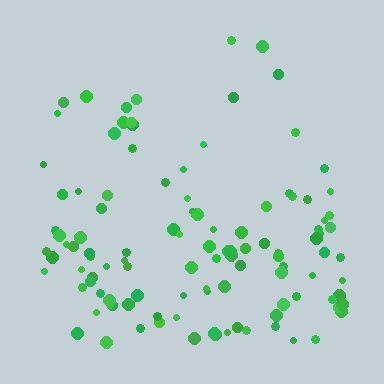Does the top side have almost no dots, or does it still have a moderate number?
Still a moderate number, just noticeably fewer than the bottom.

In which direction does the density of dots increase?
From top to bottom, with the bottom side densest.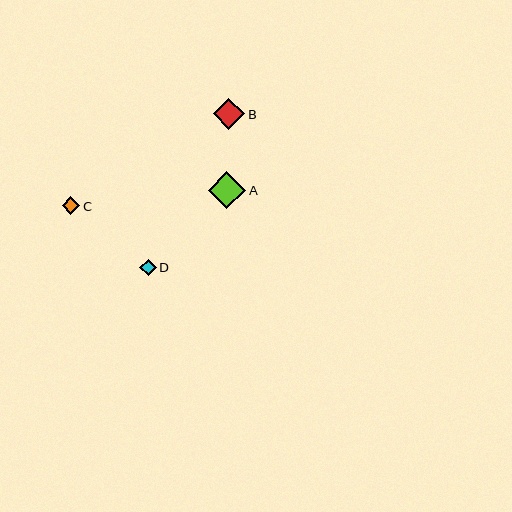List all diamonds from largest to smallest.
From largest to smallest: A, B, C, D.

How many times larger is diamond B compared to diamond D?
Diamond B is approximately 1.9 times the size of diamond D.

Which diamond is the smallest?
Diamond D is the smallest with a size of approximately 16 pixels.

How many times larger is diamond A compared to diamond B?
Diamond A is approximately 1.2 times the size of diamond B.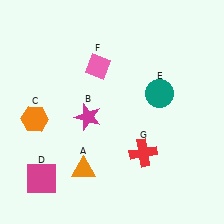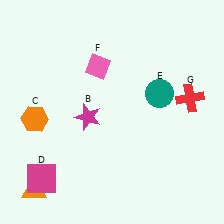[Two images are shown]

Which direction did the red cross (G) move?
The red cross (G) moved up.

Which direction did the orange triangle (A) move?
The orange triangle (A) moved left.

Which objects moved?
The objects that moved are: the orange triangle (A), the red cross (G).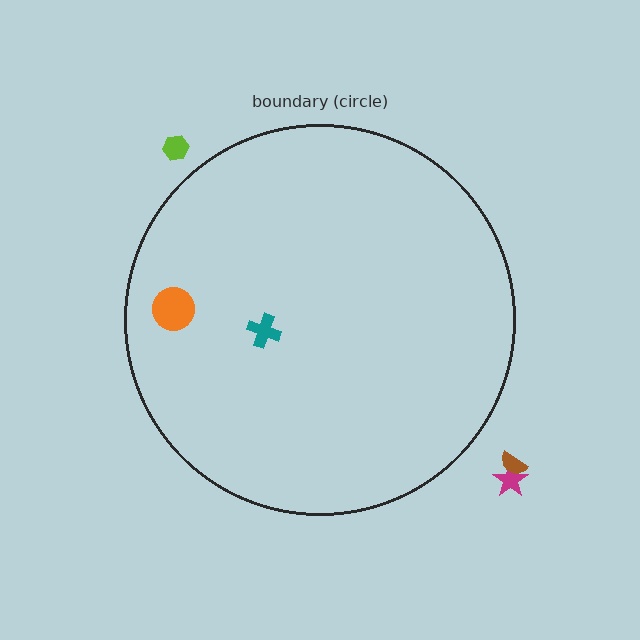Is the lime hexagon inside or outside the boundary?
Outside.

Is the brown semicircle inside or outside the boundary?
Outside.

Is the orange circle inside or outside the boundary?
Inside.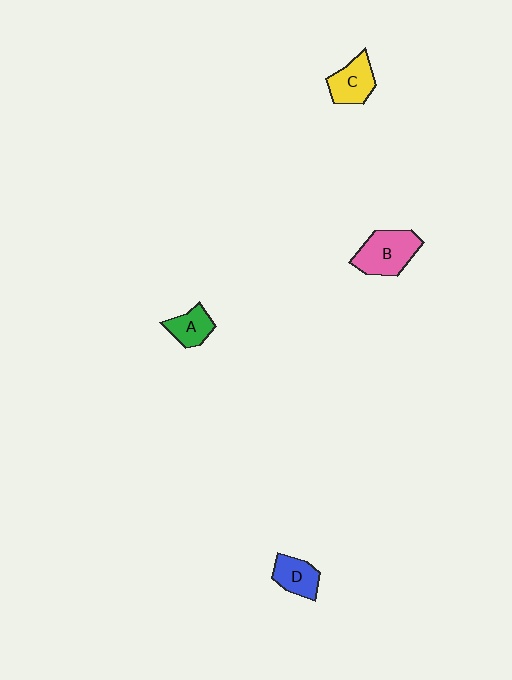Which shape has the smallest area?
Shape A (green).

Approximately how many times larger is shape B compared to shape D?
Approximately 1.6 times.